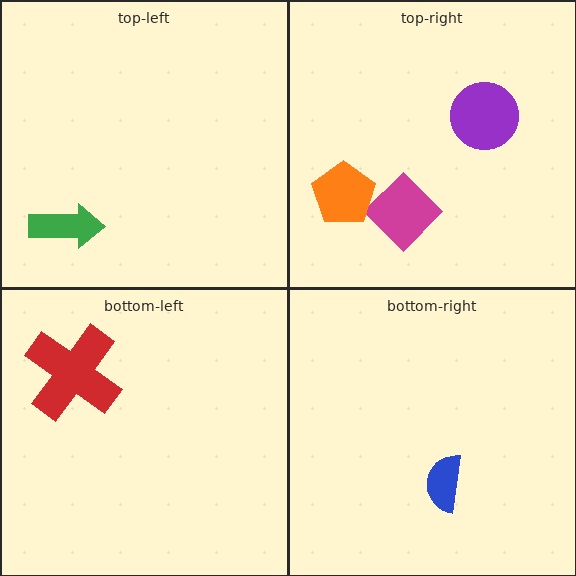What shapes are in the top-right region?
The magenta diamond, the orange pentagon, the purple circle.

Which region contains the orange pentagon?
The top-right region.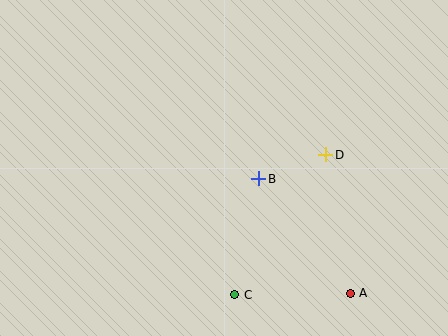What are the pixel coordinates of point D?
Point D is at (326, 155).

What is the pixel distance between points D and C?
The distance between D and C is 167 pixels.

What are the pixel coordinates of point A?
Point A is at (350, 293).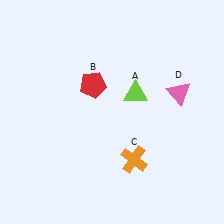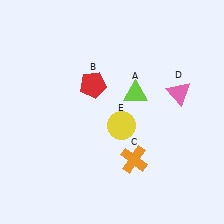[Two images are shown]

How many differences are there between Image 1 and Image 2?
There is 1 difference between the two images.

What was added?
A yellow circle (E) was added in Image 2.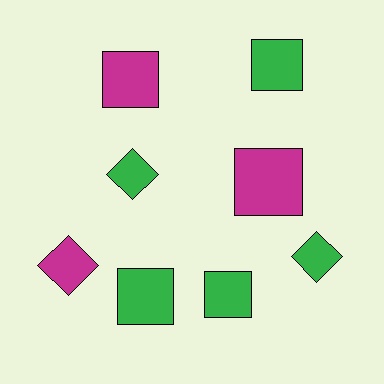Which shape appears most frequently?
Square, with 5 objects.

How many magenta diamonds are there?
There is 1 magenta diamond.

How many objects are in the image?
There are 8 objects.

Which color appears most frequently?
Green, with 5 objects.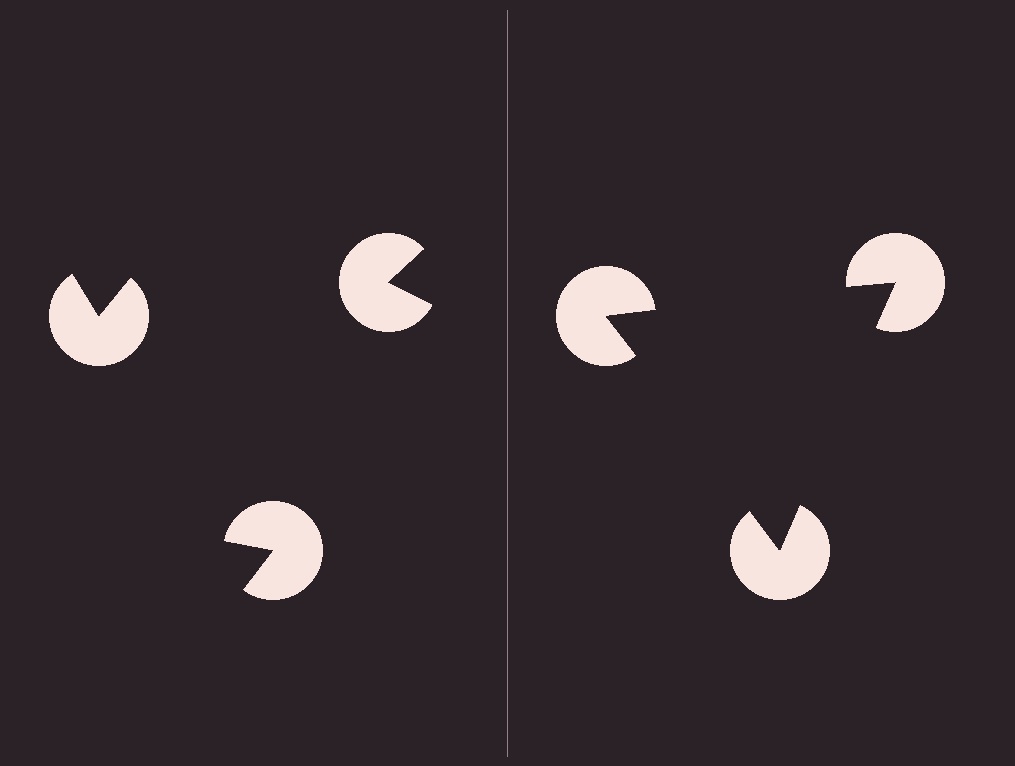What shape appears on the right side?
An illusory triangle.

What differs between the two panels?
The pac-man discs are positioned identically on both sides; only the wedge orientations differ. On the right they align to a triangle; on the left they are misaligned.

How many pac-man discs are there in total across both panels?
6 — 3 on each side.